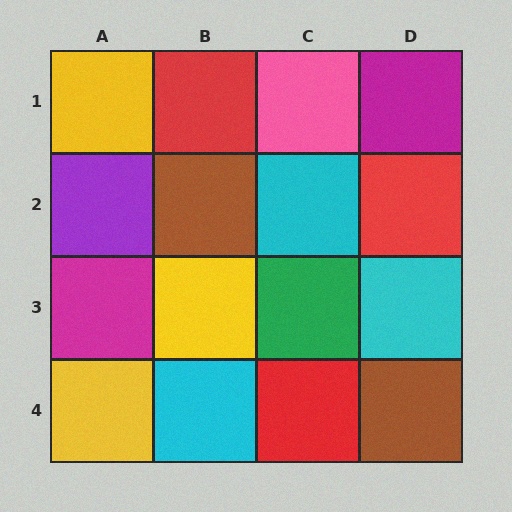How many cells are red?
3 cells are red.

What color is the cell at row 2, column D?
Red.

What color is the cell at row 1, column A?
Yellow.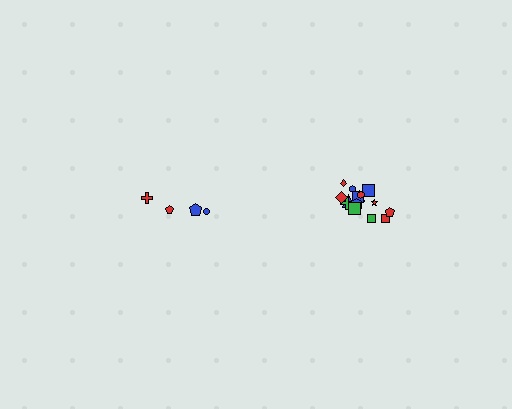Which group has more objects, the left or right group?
The right group.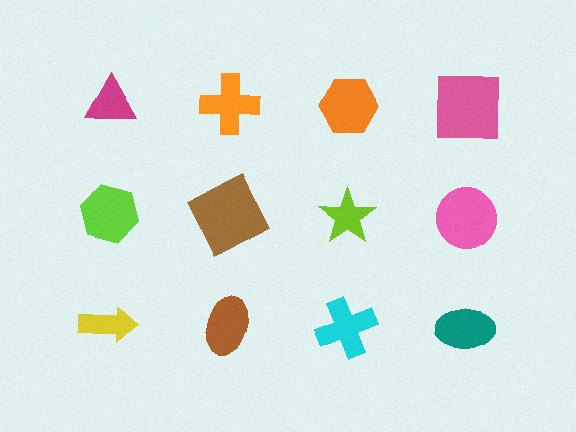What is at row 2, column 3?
A lime star.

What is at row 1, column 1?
A magenta triangle.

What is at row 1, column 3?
An orange hexagon.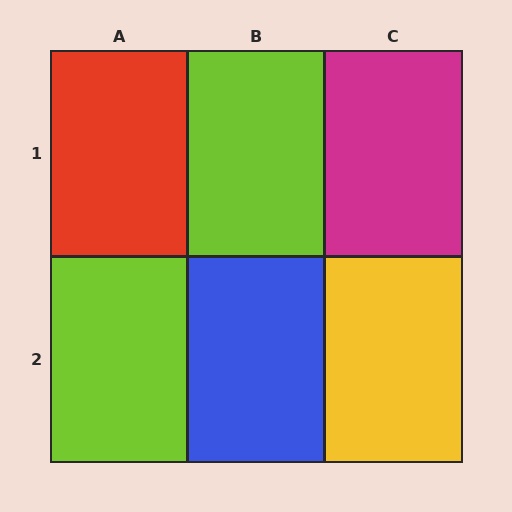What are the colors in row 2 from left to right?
Lime, blue, yellow.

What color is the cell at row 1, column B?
Lime.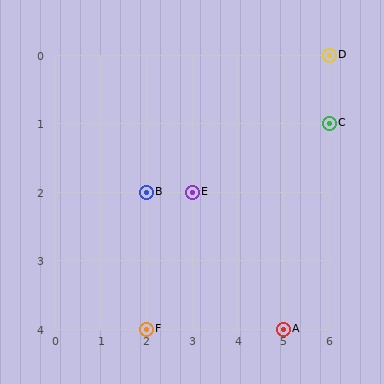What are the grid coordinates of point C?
Point C is at grid coordinates (6, 1).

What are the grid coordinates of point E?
Point E is at grid coordinates (3, 2).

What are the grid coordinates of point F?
Point F is at grid coordinates (2, 4).